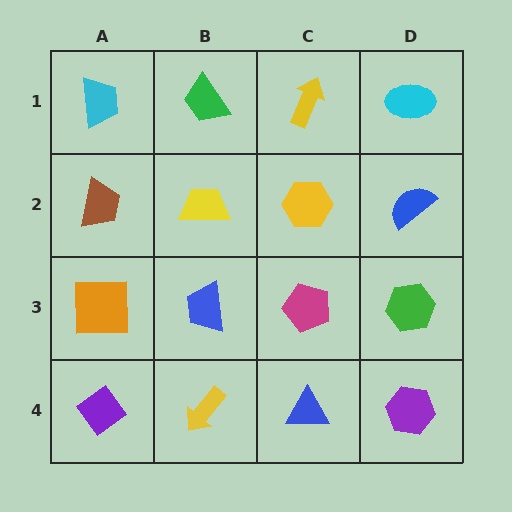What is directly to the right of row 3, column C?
A green hexagon.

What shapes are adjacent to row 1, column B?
A yellow trapezoid (row 2, column B), a cyan trapezoid (row 1, column A), a yellow arrow (row 1, column C).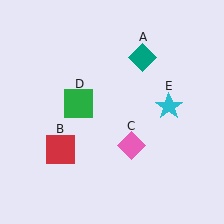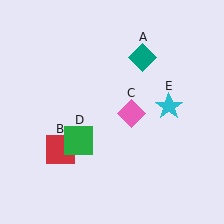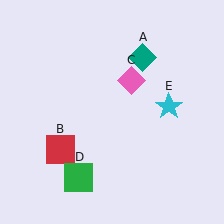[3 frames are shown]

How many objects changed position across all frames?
2 objects changed position: pink diamond (object C), green square (object D).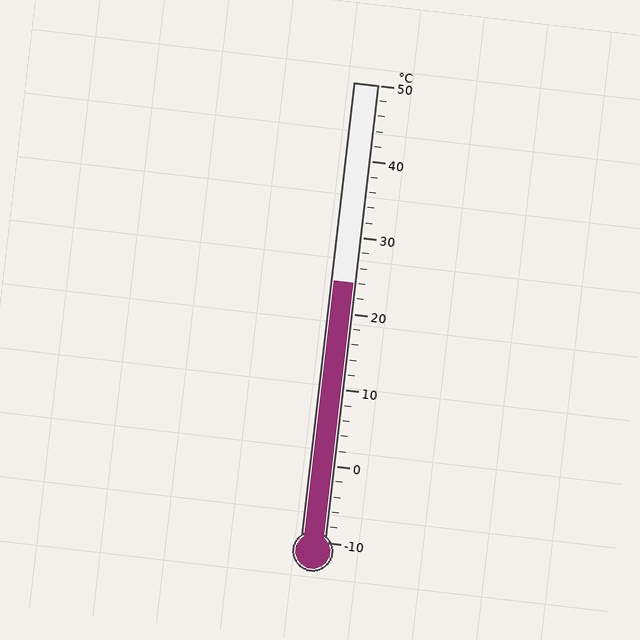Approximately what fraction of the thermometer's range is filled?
The thermometer is filled to approximately 55% of its range.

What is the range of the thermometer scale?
The thermometer scale ranges from -10°C to 50°C.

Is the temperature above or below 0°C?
The temperature is above 0°C.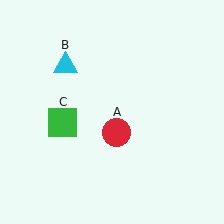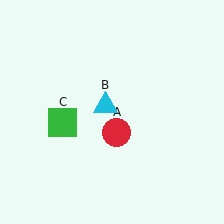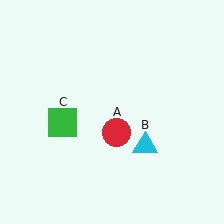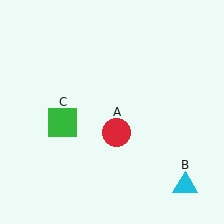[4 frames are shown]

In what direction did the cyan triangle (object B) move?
The cyan triangle (object B) moved down and to the right.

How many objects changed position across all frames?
1 object changed position: cyan triangle (object B).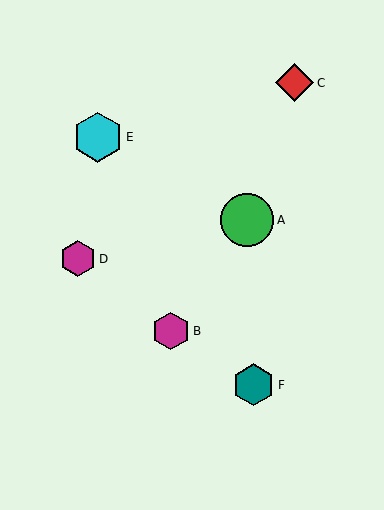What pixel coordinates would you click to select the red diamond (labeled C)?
Click at (295, 83) to select the red diamond C.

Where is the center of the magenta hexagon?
The center of the magenta hexagon is at (78, 259).